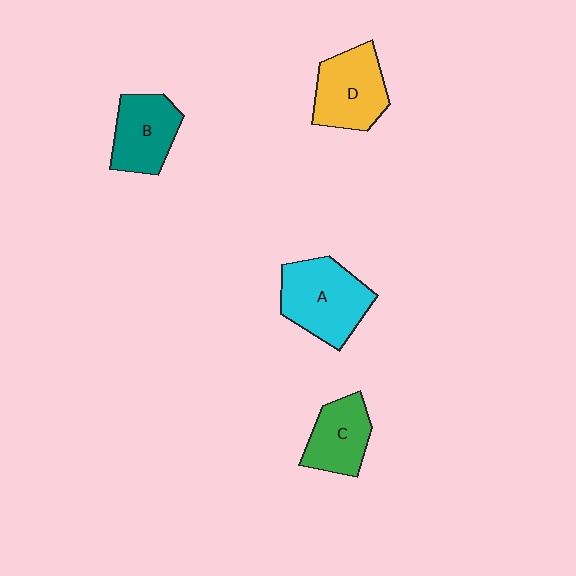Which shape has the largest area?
Shape A (cyan).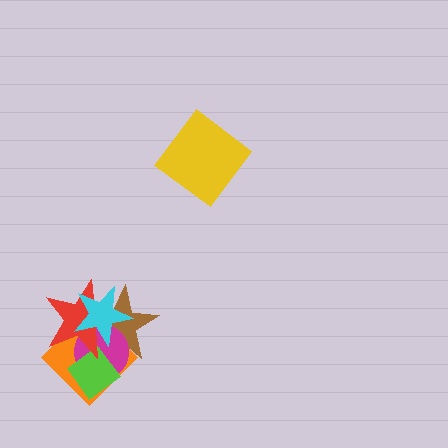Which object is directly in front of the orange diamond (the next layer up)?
The brown star is directly in front of the orange diamond.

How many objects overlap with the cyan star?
4 objects overlap with the cyan star.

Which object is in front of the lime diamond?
The red star is in front of the lime diamond.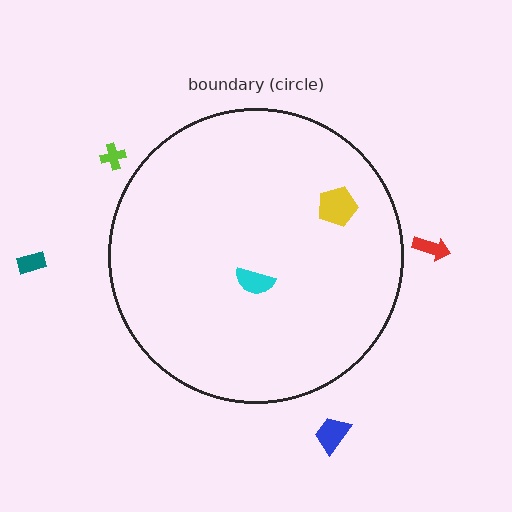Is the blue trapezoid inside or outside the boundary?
Outside.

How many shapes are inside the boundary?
2 inside, 4 outside.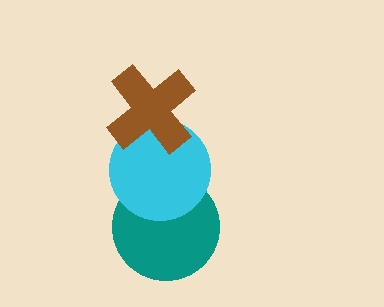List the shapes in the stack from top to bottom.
From top to bottom: the brown cross, the cyan circle, the teal circle.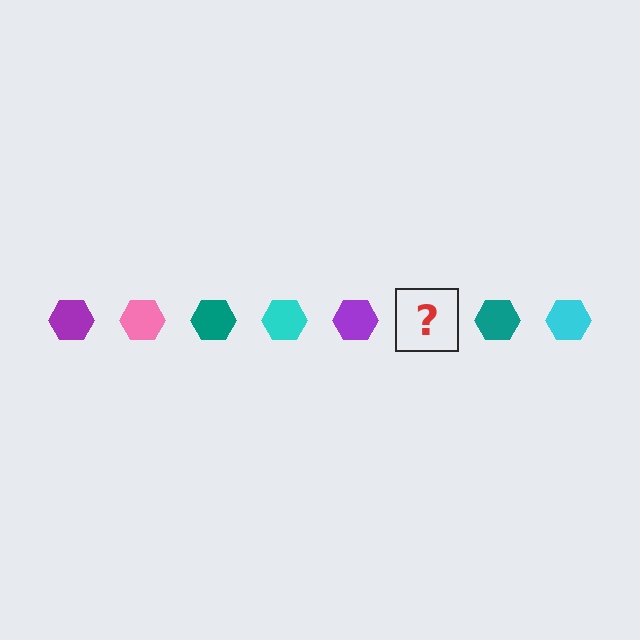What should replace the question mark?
The question mark should be replaced with a pink hexagon.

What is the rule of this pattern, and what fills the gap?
The rule is that the pattern cycles through purple, pink, teal, cyan hexagons. The gap should be filled with a pink hexagon.